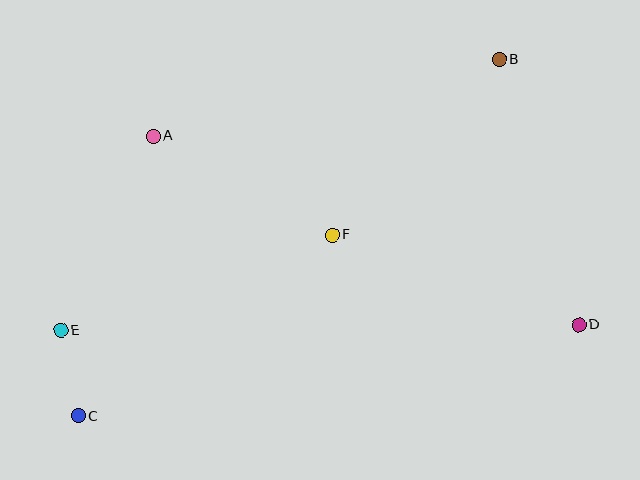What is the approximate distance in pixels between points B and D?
The distance between B and D is approximately 277 pixels.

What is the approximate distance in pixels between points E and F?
The distance between E and F is approximately 288 pixels.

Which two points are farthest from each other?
Points B and C are farthest from each other.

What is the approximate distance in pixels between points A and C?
The distance between A and C is approximately 290 pixels.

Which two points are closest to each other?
Points C and E are closest to each other.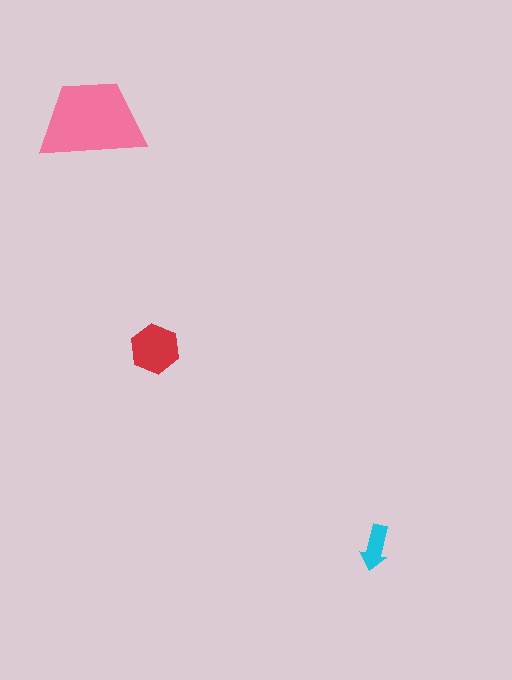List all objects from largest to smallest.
The pink trapezoid, the red hexagon, the cyan arrow.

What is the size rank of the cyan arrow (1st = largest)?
3rd.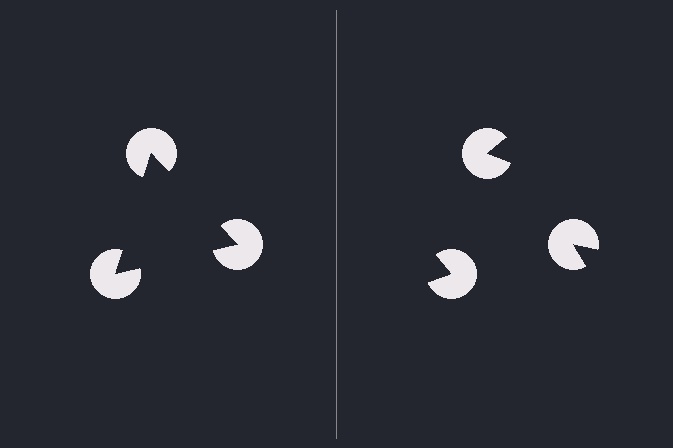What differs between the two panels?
The pac-man discs are positioned identically on both sides; only the wedge orientations differ. On the left they align to a triangle; on the right they are misaligned.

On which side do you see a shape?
An illusory triangle appears on the left side. On the right side the wedge cuts are rotated, so no coherent shape forms.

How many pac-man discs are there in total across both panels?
6 — 3 on each side.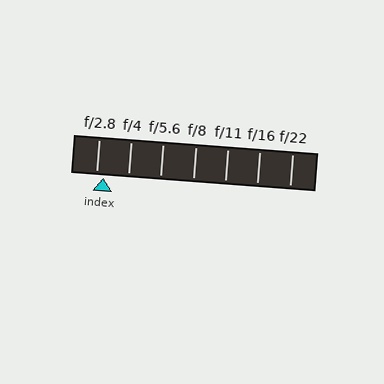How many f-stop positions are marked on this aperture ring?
There are 7 f-stop positions marked.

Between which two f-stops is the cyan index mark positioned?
The index mark is between f/2.8 and f/4.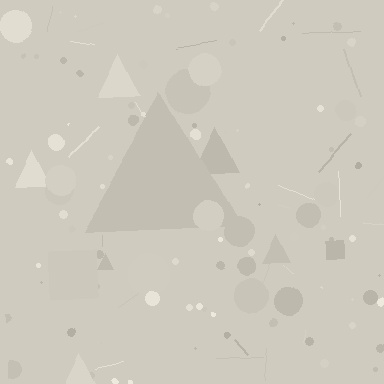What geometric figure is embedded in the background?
A triangle is embedded in the background.